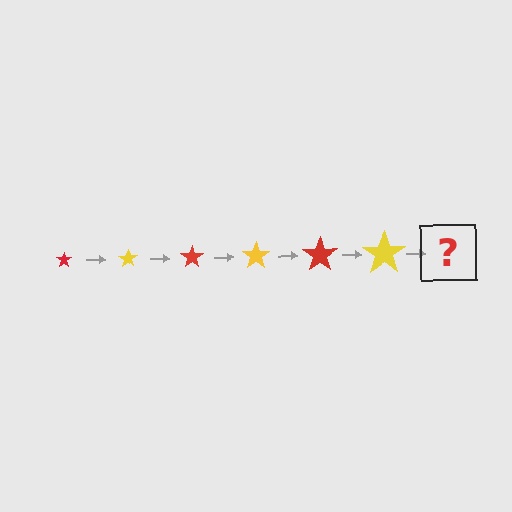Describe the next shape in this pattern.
It should be a red star, larger than the previous one.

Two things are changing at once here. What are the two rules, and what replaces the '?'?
The two rules are that the star grows larger each step and the color cycles through red and yellow. The '?' should be a red star, larger than the previous one.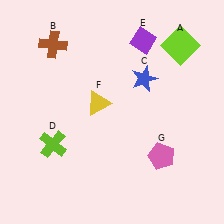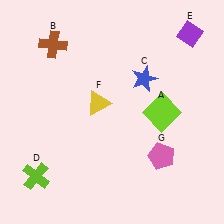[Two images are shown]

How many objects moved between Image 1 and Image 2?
3 objects moved between the two images.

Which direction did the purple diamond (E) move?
The purple diamond (E) moved right.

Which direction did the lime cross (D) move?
The lime cross (D) moved down.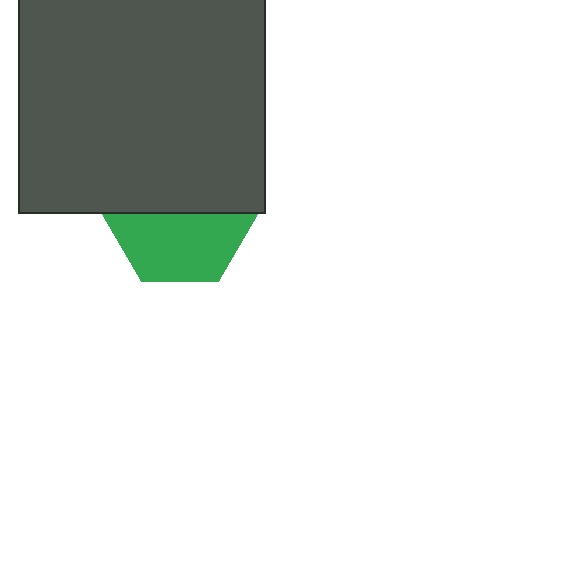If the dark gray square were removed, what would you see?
You would see the complete green hexagon.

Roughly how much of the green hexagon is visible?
About half of it is visible (roughly 51%).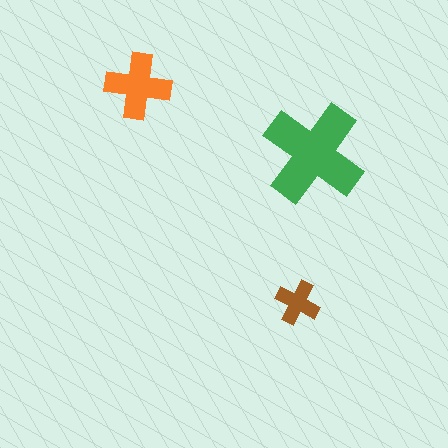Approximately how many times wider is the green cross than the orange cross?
About 1.5 times wider.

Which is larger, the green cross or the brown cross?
The green one.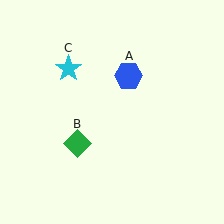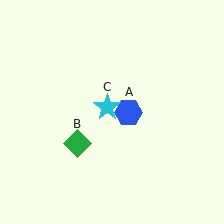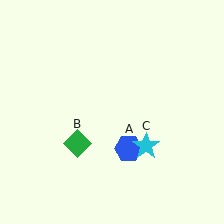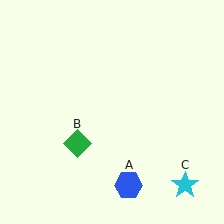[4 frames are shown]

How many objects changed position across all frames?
2 objects changed position: blue hexagon (object A), cyan star (object C).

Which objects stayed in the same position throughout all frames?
Green diamond (object B) remained stationary.